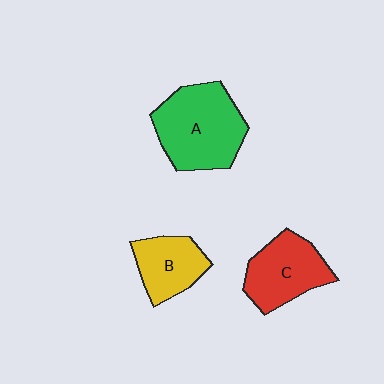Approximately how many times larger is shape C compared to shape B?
Approximately 1.3 times.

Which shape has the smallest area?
Shape B (yellow).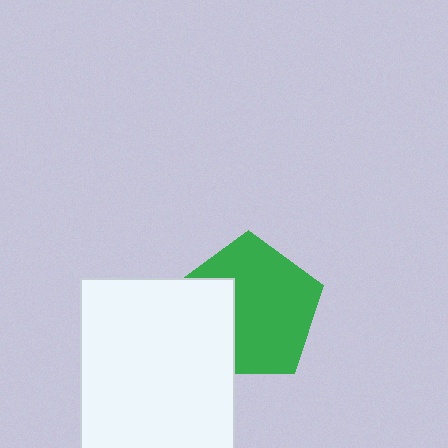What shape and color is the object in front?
The object in front is a white rectangle.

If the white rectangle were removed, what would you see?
You would see the complete green pentagon.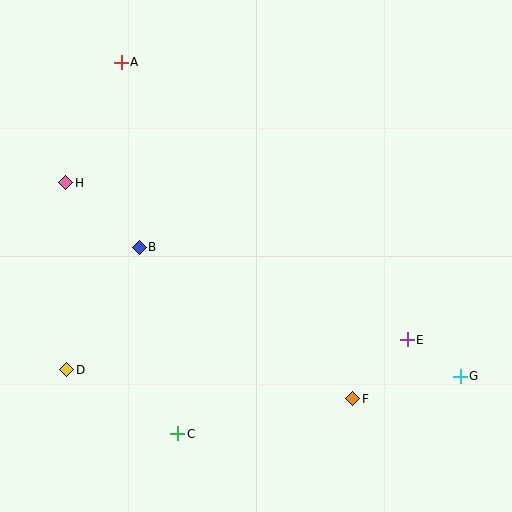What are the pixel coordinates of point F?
Point F is at (353, 399).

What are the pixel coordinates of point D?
Point D is at (67, 370).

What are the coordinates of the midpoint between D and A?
The midpoint between D and A is at (94, 216).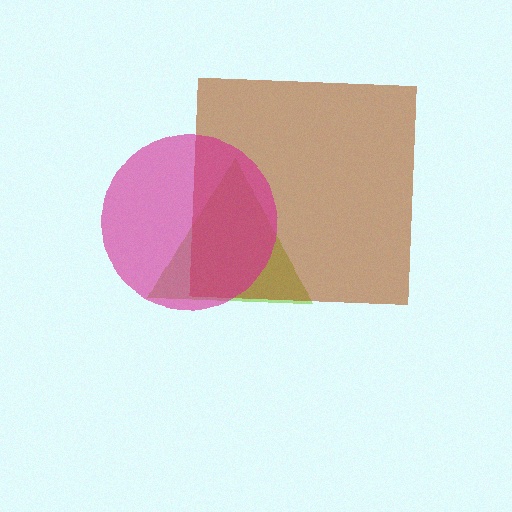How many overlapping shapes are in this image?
There are 3 overlapping shapes in the image.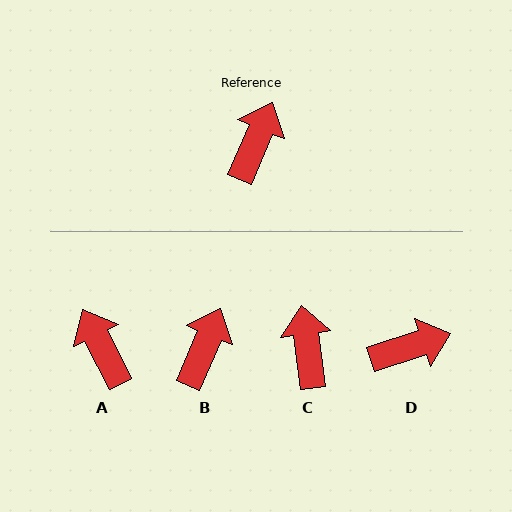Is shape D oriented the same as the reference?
No, it is off by about 49 degrees.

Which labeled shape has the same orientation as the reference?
B.